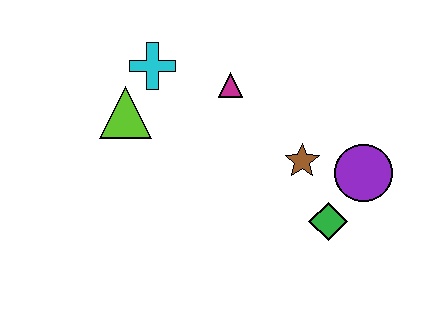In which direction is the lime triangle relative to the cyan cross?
The lime triangle is below the cyan cross.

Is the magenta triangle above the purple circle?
Yes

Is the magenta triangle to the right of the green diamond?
No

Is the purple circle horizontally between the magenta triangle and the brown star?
No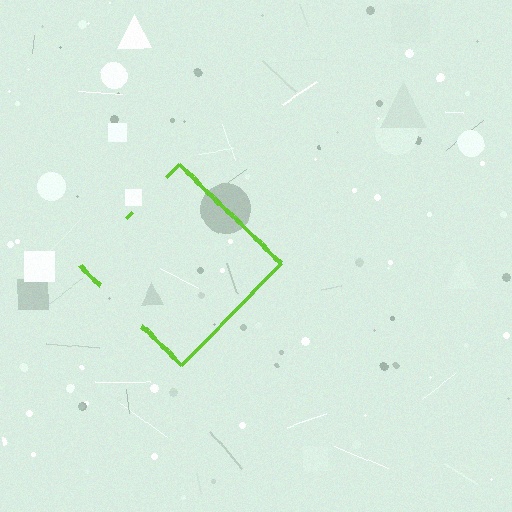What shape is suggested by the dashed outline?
The dashed outline suggests a diamond.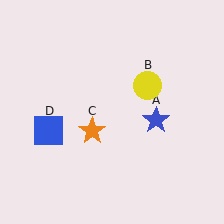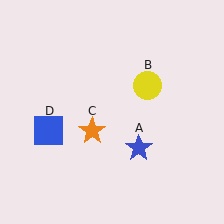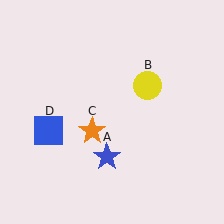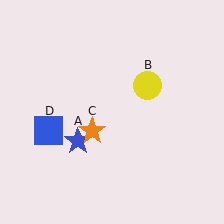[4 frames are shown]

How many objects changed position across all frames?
1 object changed position: blue star (object A).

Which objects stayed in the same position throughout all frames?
Yellow circle (object B) and orange star (object C) and blue square (object D) remained stationary.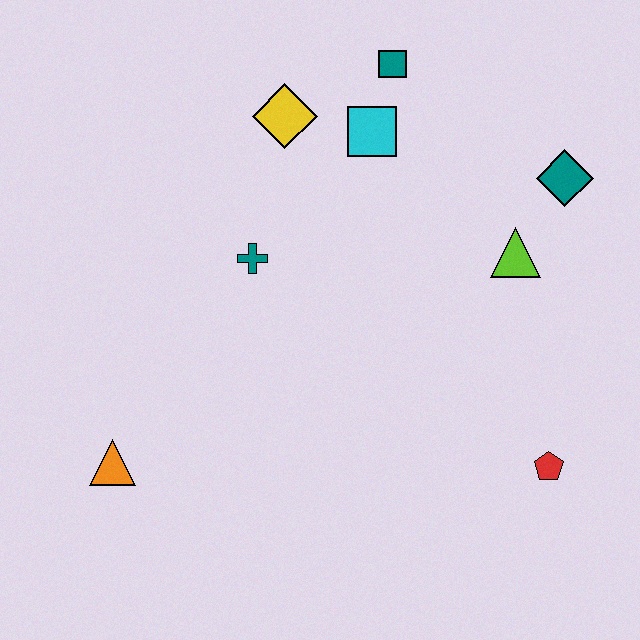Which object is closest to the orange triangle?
The teal cross is closest to the orange triangle.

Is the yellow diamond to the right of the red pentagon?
No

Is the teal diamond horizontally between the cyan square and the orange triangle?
No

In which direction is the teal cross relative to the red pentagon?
The teal cross is to the left of the red pentagon.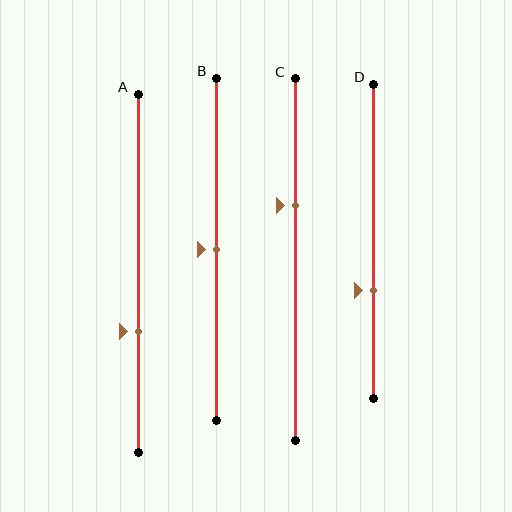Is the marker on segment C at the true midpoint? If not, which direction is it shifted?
No, the marker on segment C is shifted upward by about 15% of the segment length.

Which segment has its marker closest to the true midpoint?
Segment B has its marker closest to the true midpoint.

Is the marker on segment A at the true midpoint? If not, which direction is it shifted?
No, the marker on segment A is shifted downward by about 16% of the segment length.